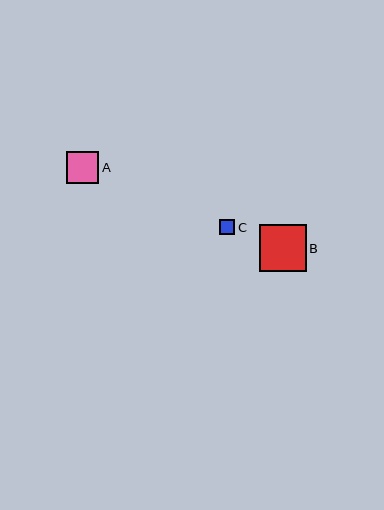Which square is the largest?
Square B is the largest with a size of approximately 47 pixels.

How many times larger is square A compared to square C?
Square A is approximately 2.1 times the size of square C.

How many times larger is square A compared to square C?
Square A is approximately 2.1 times the size of square C.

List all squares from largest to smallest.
From largest to smallest: B, A, C.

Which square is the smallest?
Square C is the smallest with a size of approximately 16 pixels.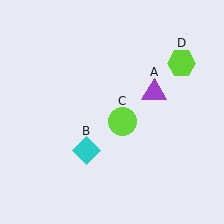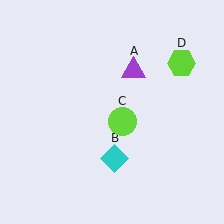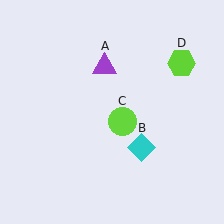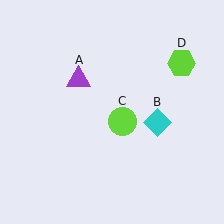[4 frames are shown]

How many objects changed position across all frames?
2 objects changed position: purple triangle (object A), cyan diamond (object B).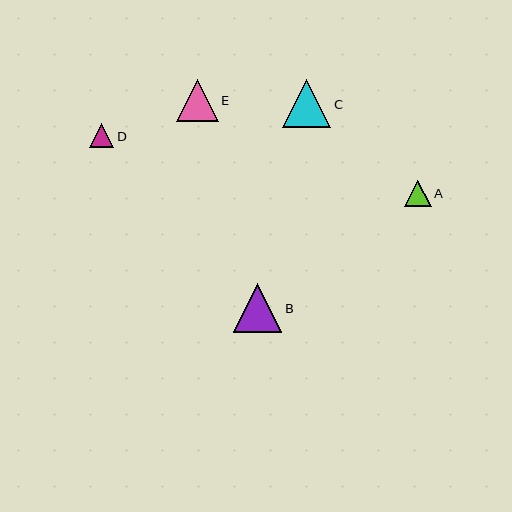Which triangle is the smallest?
Triangle D is the smallest with a size of approximately 24 pixels.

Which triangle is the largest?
Triangle B is the largest with a size of approximately 49 pixels.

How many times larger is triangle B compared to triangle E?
Triangle B is approximately 1.2 times the size of triangle E.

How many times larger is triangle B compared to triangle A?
Triangle B is approximately 1.8 times the size of triangle A.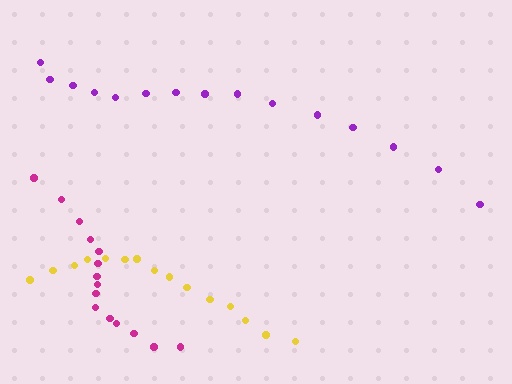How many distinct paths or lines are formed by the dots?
There are 3 distinct paths.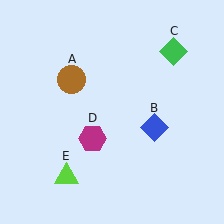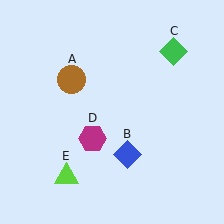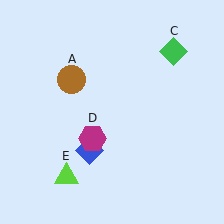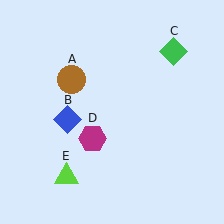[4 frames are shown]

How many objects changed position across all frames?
1 object changed position: blue diamond (object B).